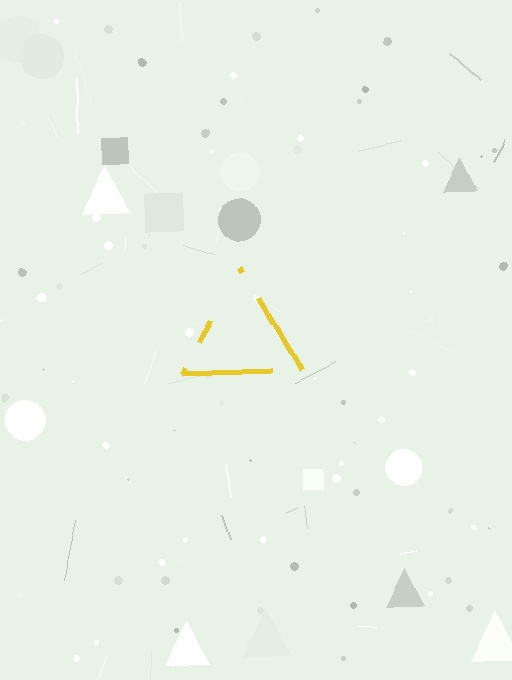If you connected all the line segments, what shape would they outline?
They would outline a triangle.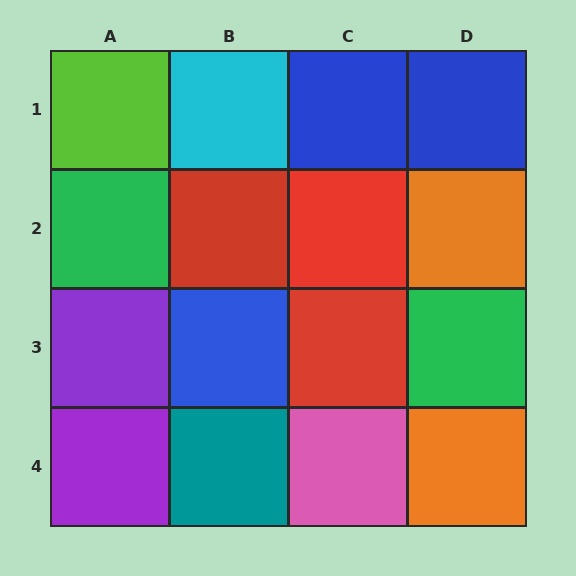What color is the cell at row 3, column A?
Purple.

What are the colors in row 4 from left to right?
Purple, teal, pink, orange.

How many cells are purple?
2 cells are purple.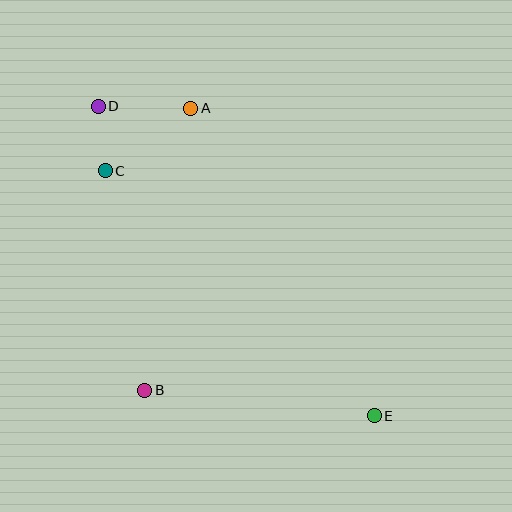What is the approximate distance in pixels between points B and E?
The distance between B and E is approximately 231 pixels.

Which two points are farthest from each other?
Points D and E are farthest from each other.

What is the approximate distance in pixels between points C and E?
The distance between C and E is approximately 364 pixels.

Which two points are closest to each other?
Points C and D are closest to each other.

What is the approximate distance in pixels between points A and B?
The distance between A and B is approximately 286 pixels.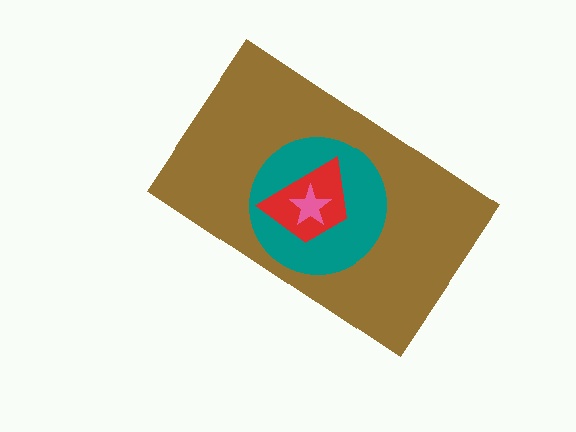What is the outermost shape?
The brown rectangle.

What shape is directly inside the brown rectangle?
The teal circle.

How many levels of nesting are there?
4.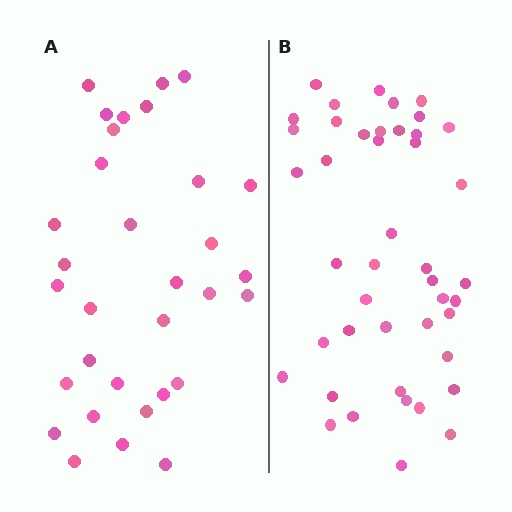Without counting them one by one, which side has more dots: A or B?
Region B (the right region) has more dots.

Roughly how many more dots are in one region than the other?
Region B has roughly 12 or so more dots than region A.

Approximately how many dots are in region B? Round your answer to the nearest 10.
About 40 dots. (The exact count is 44, which rounds to 40.)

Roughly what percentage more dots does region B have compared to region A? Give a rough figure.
About 40% more.